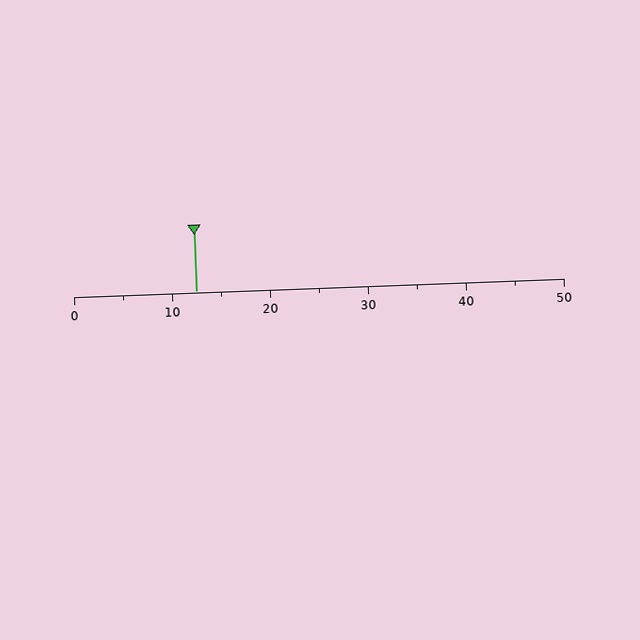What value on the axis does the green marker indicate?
The marker indicates approximately 12.5.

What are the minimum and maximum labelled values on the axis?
The axis runs from 0 to 50.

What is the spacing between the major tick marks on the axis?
The major ticks are spaced 10 apart.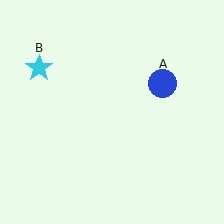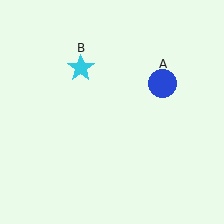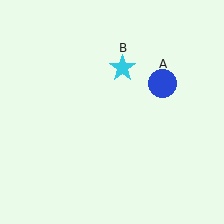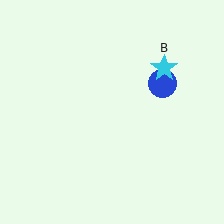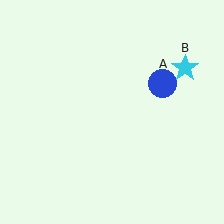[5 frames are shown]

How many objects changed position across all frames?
1 object changed position: cyan star (object B).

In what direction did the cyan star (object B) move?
The cyan star (object B) moved right.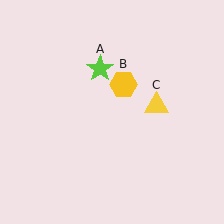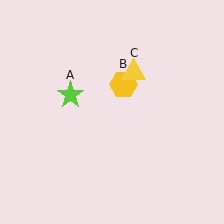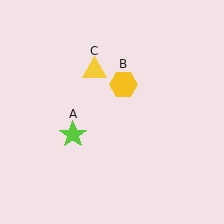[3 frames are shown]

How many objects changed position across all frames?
2 objects changed position: lime star (object A), yellow triangle (object C).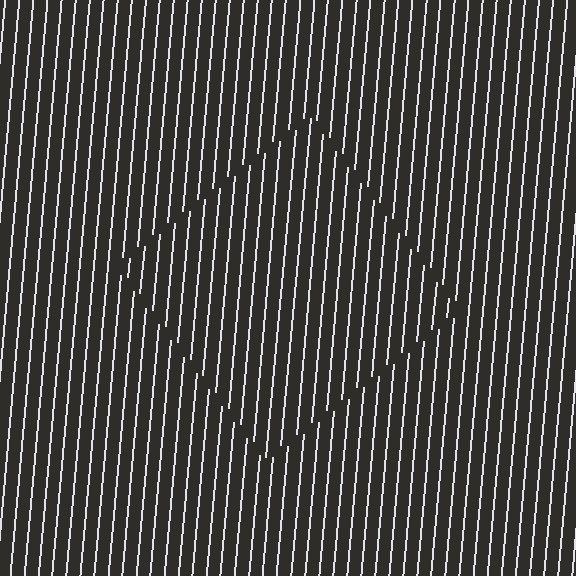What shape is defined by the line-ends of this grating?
An illusory square. The interior of the shape contains the same grating, shifted by half a period — the contour is defined by the phase discontinuity where line-ends from the inner and outer gratings abut.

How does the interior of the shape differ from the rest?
The interior of the shape contains the same grating, shifted by half a period — the contour is defined by the phase discontinuity where line-ends from the inner and outer gratings abut.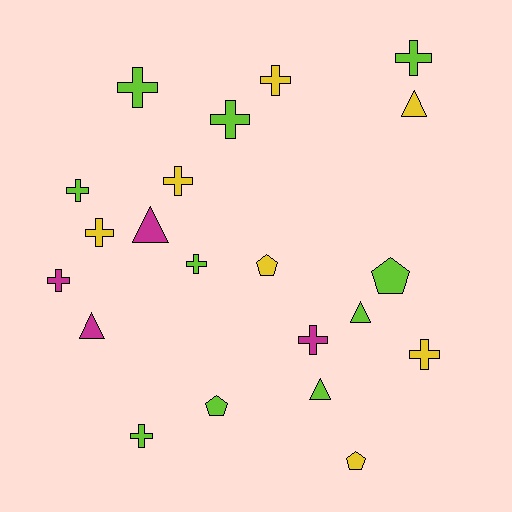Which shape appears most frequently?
Cross, with 12 objects.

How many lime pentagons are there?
There are 2 lime pentagons.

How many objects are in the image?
There are 21 objects.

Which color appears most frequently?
Lime, with 10 objects.